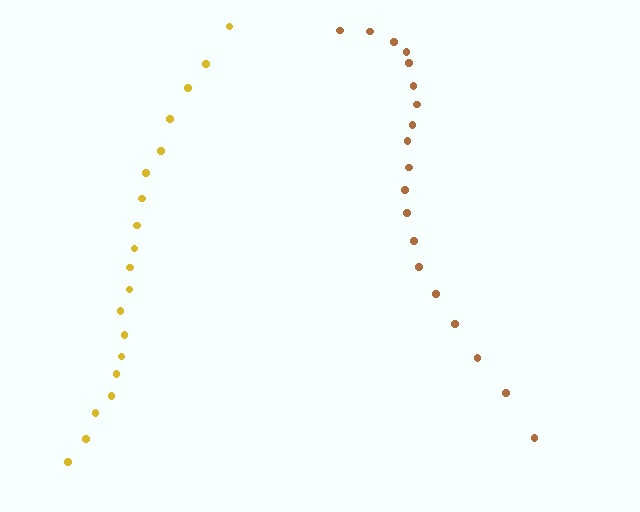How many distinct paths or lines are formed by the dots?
There are 2 distinct paths.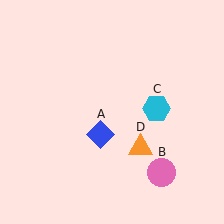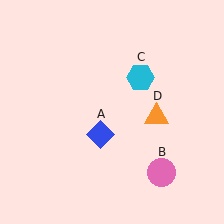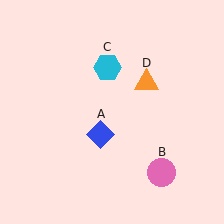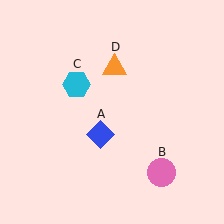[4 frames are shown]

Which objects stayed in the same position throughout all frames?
Blue diamond (object A) and pink circle (object B) remained stationary.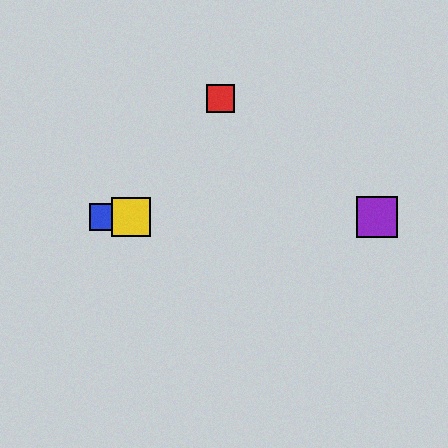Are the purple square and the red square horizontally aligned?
No, the purple square is at y≈217 and the red square is at y≈98.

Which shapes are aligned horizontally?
The blue square, the green square, the yellow square, the purple square are aligned horizontally.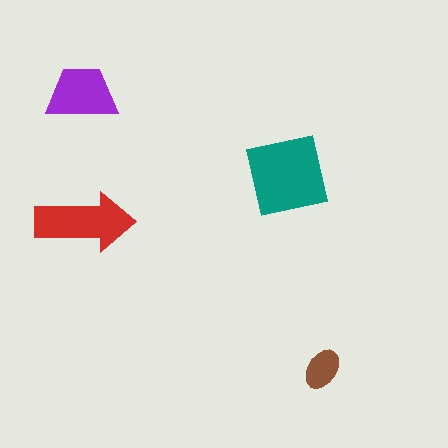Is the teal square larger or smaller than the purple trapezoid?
Larger.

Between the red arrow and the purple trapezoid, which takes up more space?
The red arrow.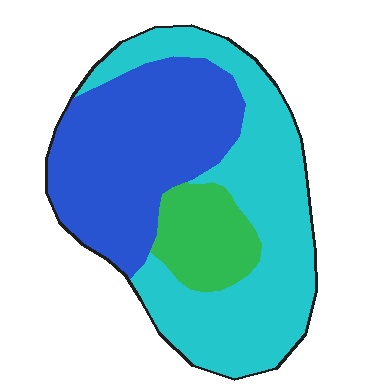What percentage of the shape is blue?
Blue covers 40% of the shape.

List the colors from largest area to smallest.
From largest to smallest: cyan, blue, green.